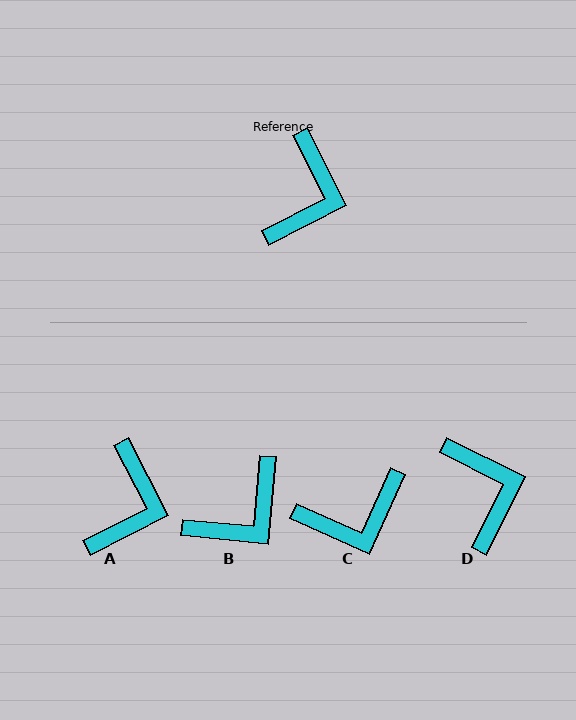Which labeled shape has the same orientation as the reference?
A.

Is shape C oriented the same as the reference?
No, it is off by about 51 degrees.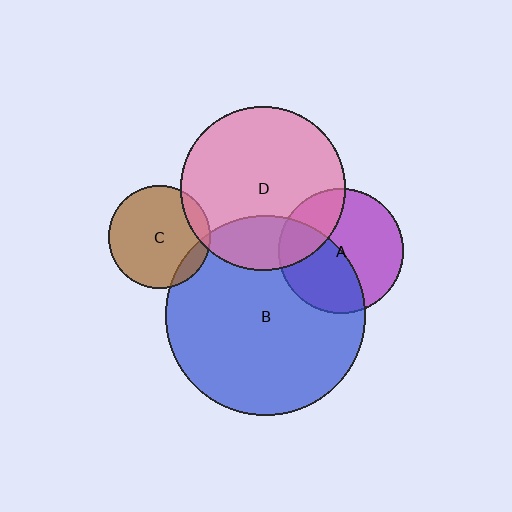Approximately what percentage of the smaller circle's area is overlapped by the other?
Approximately 25%.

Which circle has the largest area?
Circle B (blue).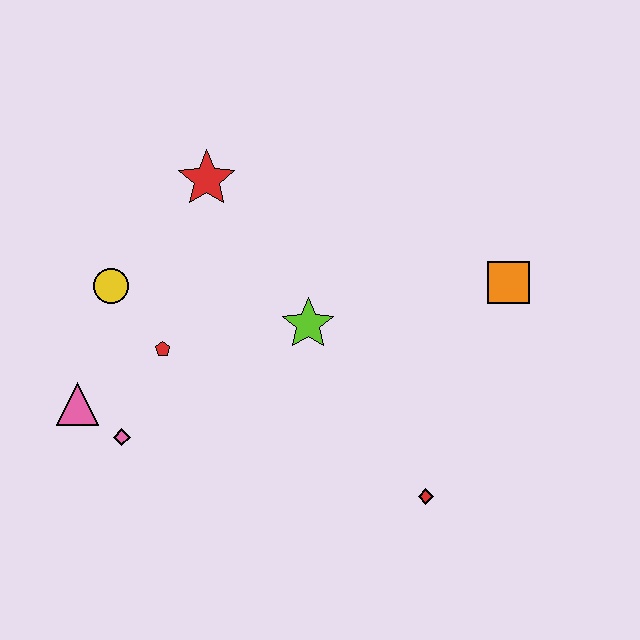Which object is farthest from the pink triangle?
The orange square is farthest from the pink triangle.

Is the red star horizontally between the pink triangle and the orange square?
Yes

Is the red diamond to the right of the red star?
Yes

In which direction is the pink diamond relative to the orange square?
The pink diamond is to the left of the orange square.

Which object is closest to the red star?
The yellow circle is closest to the red star.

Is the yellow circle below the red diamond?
No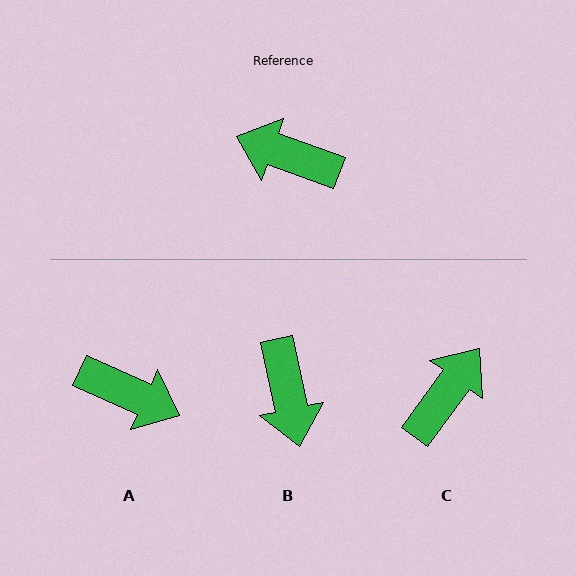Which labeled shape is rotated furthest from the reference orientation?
A, about 175 degrees away.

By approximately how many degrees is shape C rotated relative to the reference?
Approximately 107 degrees clockwise.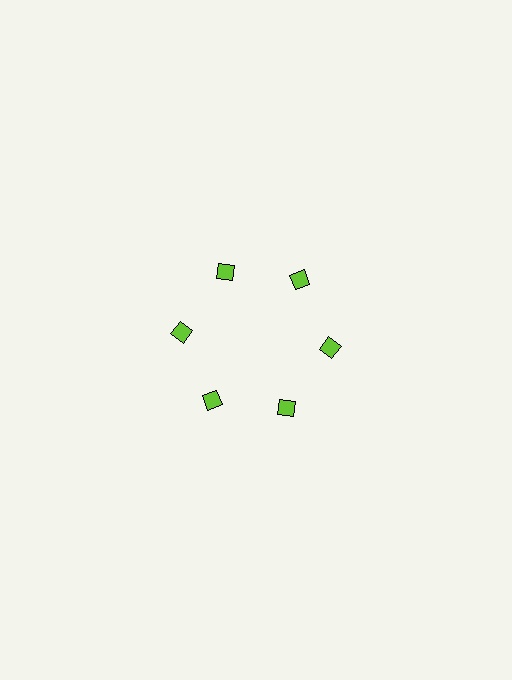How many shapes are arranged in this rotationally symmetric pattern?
There are 6 shapes, arranged in 6 groups of 1.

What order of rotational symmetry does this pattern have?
This pattern has 6-fold rotational symmetry.